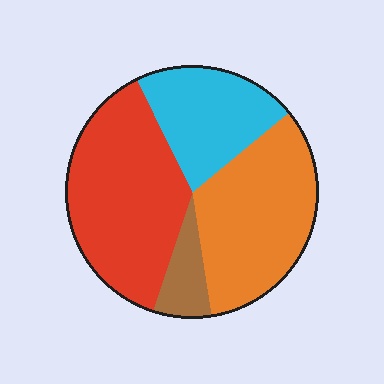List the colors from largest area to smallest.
From largest to smallest: red, orange, cyan, brown.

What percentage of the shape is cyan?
Cyan takes up about one fifth (1/5) of the shape.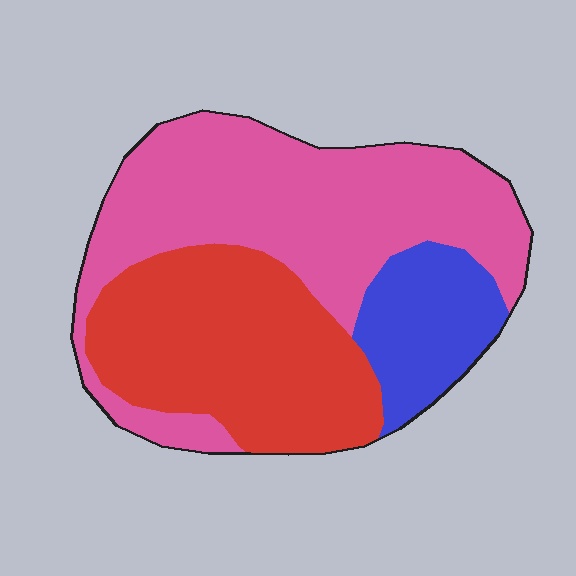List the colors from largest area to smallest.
From largest to smallest: pink, red, blue.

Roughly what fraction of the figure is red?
Red takes up about three eighths (3/8) of the figure.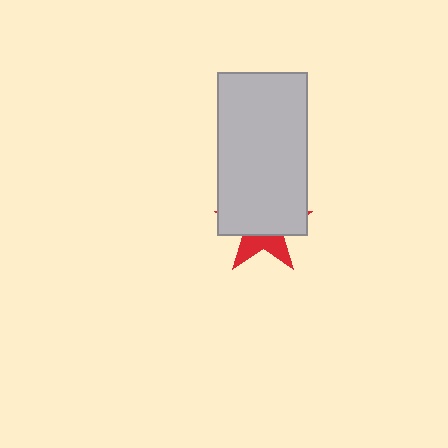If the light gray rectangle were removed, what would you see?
You would see the complete red star.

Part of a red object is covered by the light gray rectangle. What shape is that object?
It is a star.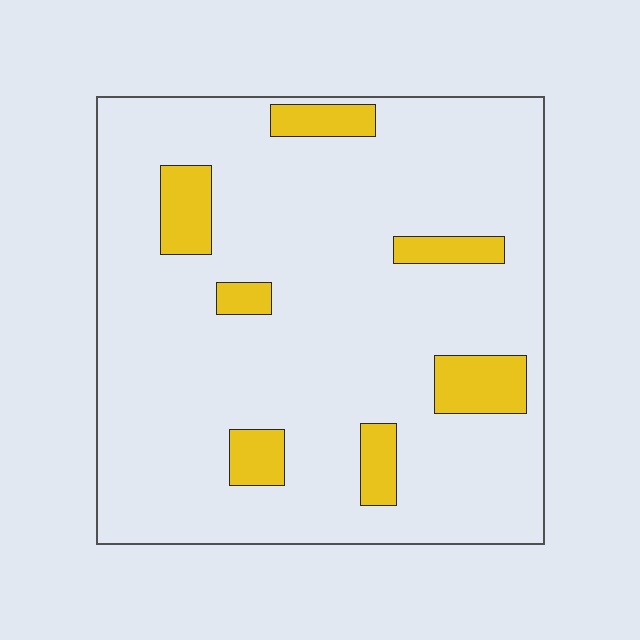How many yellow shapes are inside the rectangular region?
7.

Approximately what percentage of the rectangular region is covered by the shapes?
Approximately 10%.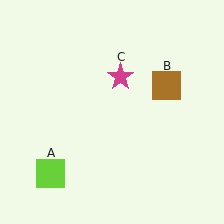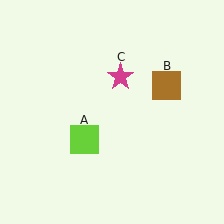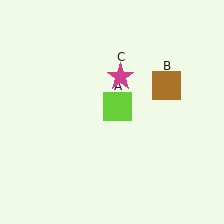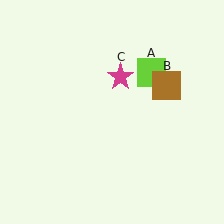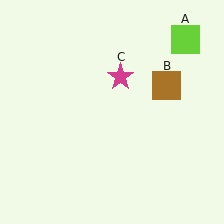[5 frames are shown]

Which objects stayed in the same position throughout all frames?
Brown square (object B) and magenta star (object C) remained stationary.